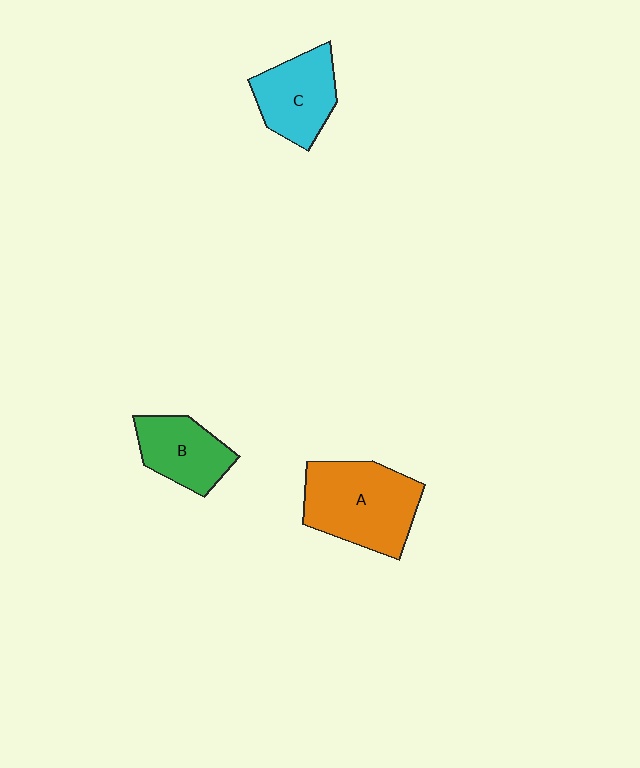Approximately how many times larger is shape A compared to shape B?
Approximately 1.6 times.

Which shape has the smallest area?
Shape B (green).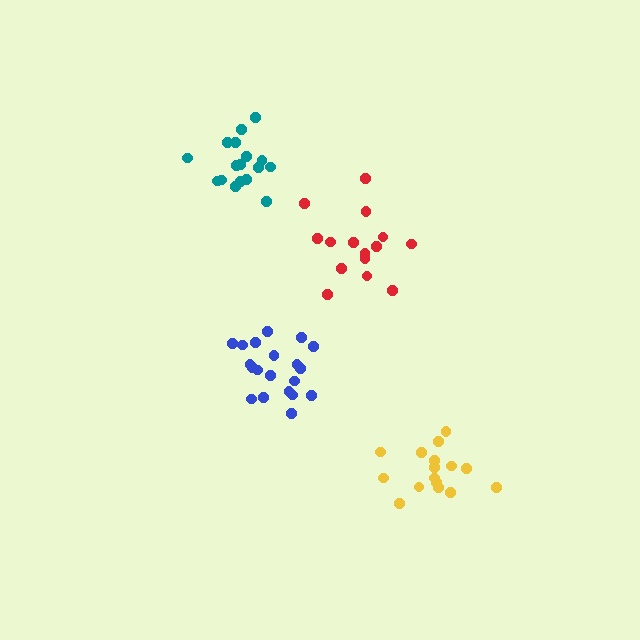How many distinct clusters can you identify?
There are 4 distinct clusters.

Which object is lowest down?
The yellow cluster is bottommost.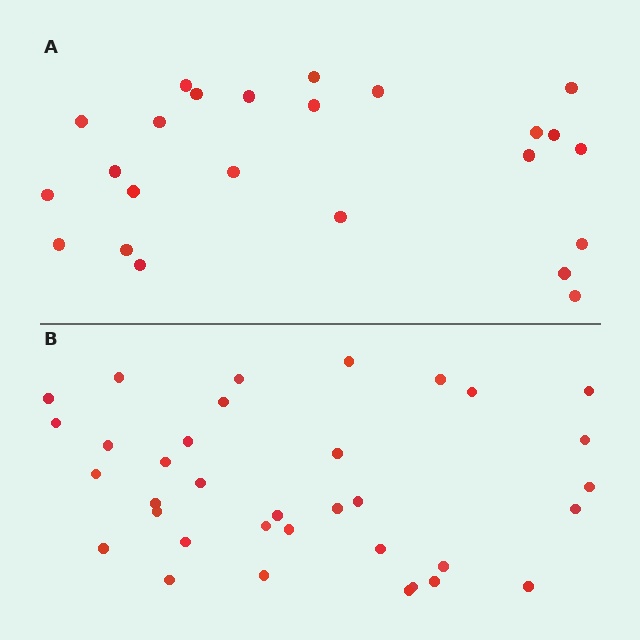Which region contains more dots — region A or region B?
Region B (the bottom region) has more dots.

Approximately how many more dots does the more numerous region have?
Region B has roughly 12 or so more dots than region A.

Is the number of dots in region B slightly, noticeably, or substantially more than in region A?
Region B has substantially more. The ratio is roughly 1.5 to 1.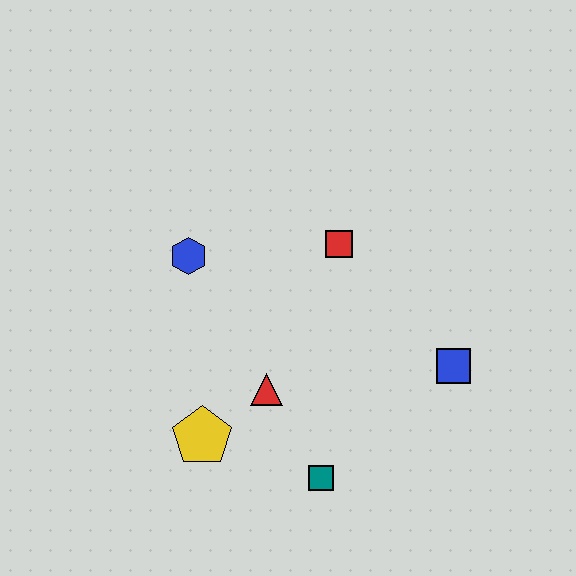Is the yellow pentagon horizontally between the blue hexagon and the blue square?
Yes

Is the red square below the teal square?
No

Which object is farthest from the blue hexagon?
The blue square is farthest from the blue hexagon.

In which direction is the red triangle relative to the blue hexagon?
The red triangle is below the blue hexagon.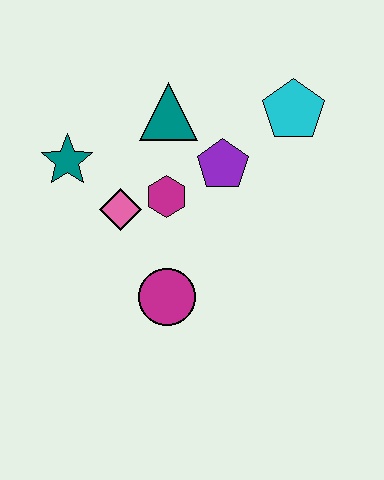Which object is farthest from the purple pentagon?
The teal star is farthest from the purple pentagon.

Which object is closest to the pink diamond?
The magenta hexagon is closest to the pink diamond.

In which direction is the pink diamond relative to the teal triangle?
The pink diamond is below the teal triangle.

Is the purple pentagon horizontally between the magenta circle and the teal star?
No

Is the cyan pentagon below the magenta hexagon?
No